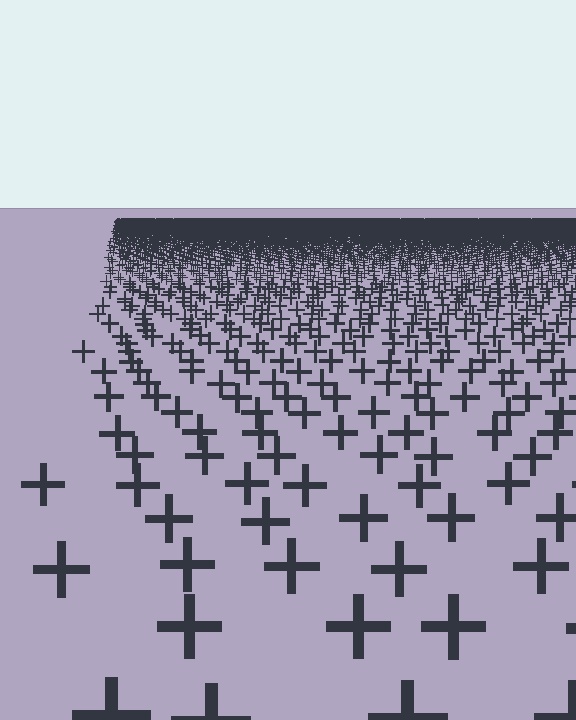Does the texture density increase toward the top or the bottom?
Density increases toward the top.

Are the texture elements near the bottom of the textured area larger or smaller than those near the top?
Larger. Near the bottom, elements are closer to the viewer and appear at a bigger on-screen size.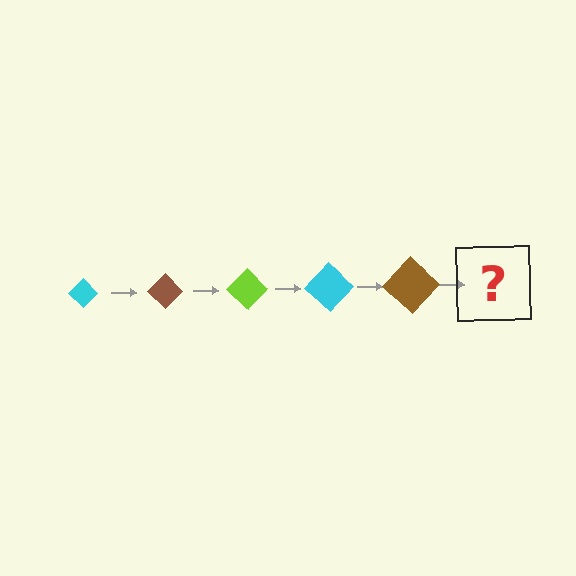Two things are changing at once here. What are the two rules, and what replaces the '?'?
The two rules are that the diamond grows larger each step and the color cycles through cyan, brown, and lime. The '?' should be a lime diamond, larger than the previous one.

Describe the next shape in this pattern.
It should be a lime diamond, larger than the previous one.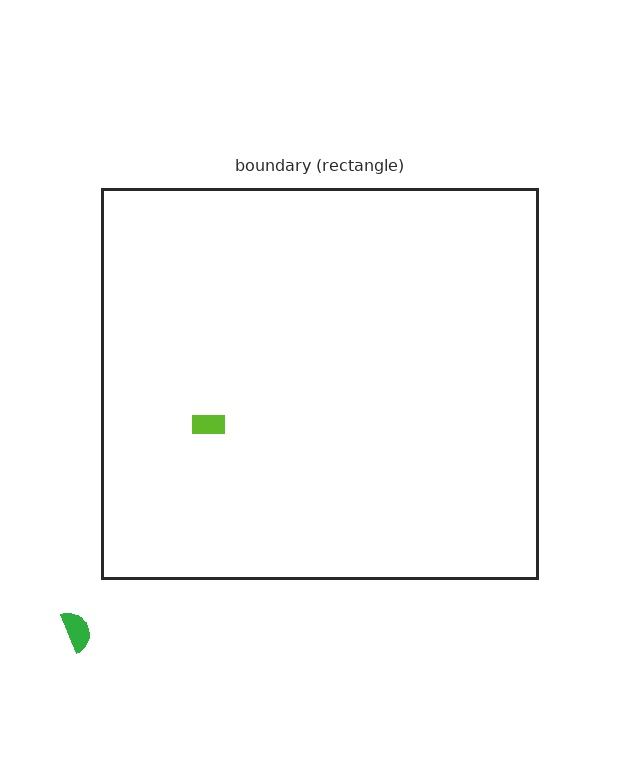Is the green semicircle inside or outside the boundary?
Outside.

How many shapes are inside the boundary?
1 inside, 1 outside.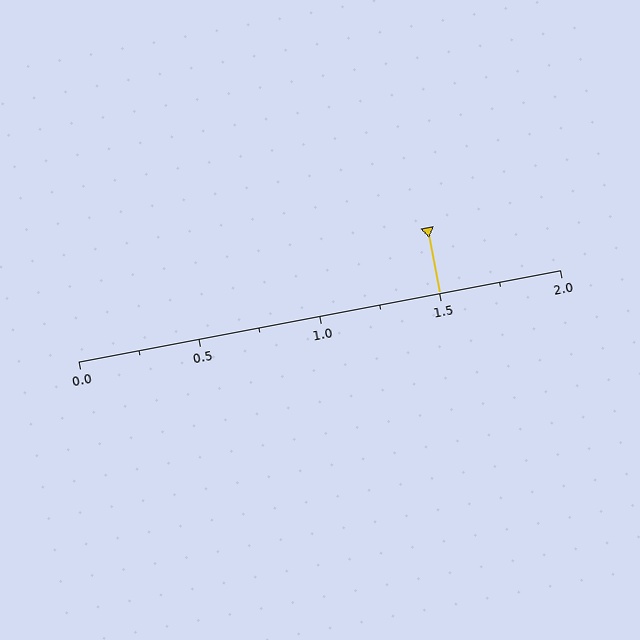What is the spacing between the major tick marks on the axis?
The major ticks are spaced 0.5 apart.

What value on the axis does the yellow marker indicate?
The marker indicates approximately 1.5.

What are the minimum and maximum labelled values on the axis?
The axis runs from 0.0 to 2.0.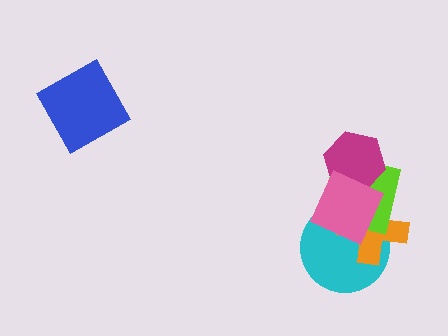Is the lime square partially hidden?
Yes, it is partially covered by another shape.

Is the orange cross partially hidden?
Yes, it is partially covered by another shape.